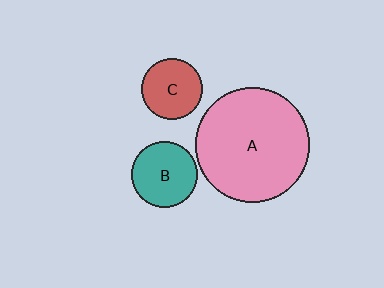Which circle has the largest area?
Circle A (pink).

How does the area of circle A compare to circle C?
Approximately 3.5 times.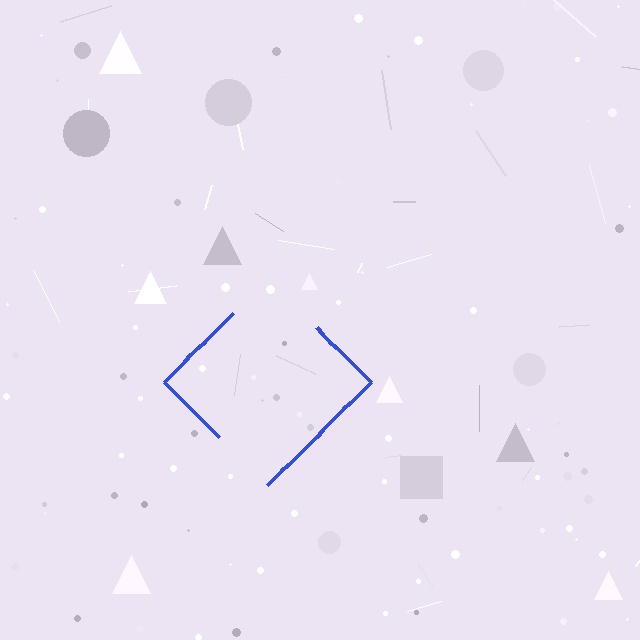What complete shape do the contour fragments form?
The contour fragments form a diamond.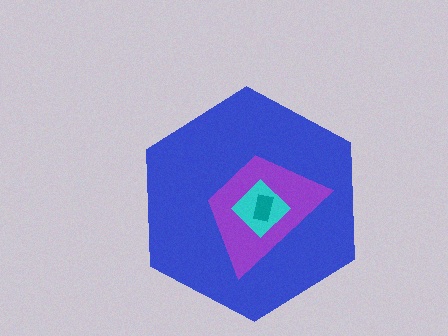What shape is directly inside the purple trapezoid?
The cyan diamond.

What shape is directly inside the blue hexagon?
The purple trapezoid.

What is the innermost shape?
The teal rectangle.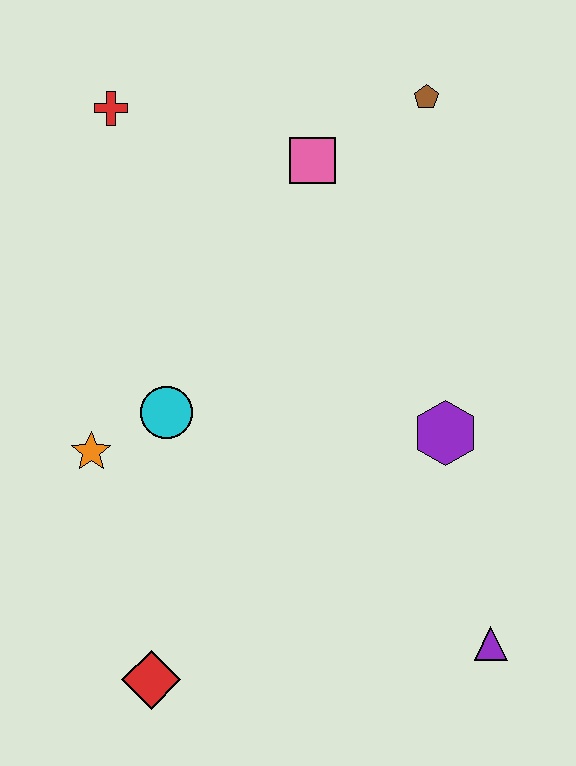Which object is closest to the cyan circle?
The orange star is closest to the cyan circle.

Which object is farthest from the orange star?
The brown pentagon is farthest from the orange star.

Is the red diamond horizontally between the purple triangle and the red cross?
Yes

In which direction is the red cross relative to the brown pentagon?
The red cross is to the left of the brown pentagon.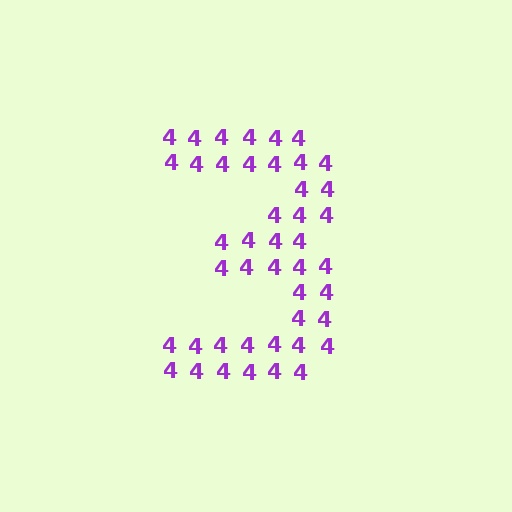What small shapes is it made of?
It is made of small digit 4's.